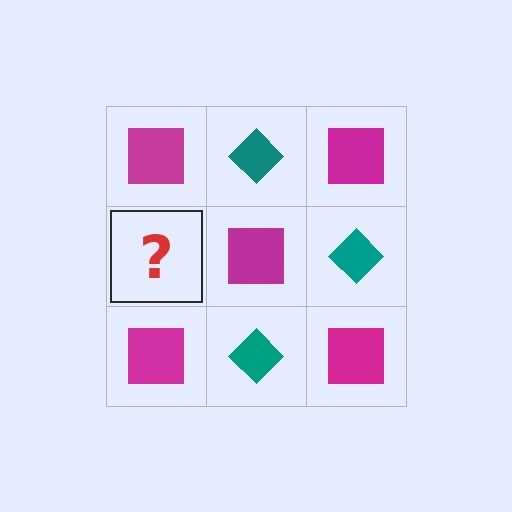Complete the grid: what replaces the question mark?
The question mark should be replaced with a teal diamond.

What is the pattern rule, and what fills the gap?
The rule is that it alternates magenta square and teal diamond in a checkerboard pattern. The gap should be filled with a teal diamond.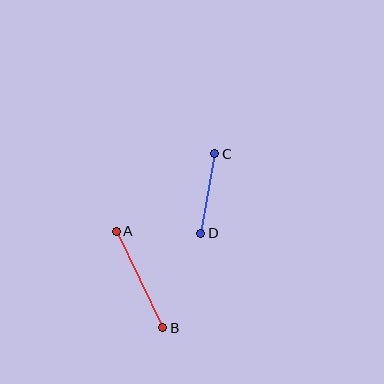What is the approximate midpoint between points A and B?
The midpoint is at approximately (139, 280) pixels.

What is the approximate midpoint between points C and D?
The midpoint is at approximately (208, 193) pixels.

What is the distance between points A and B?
The distance is approximately 107 pixels.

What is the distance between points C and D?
The distance is approximately 81 pixels.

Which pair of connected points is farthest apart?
Points A and B are farthest apart.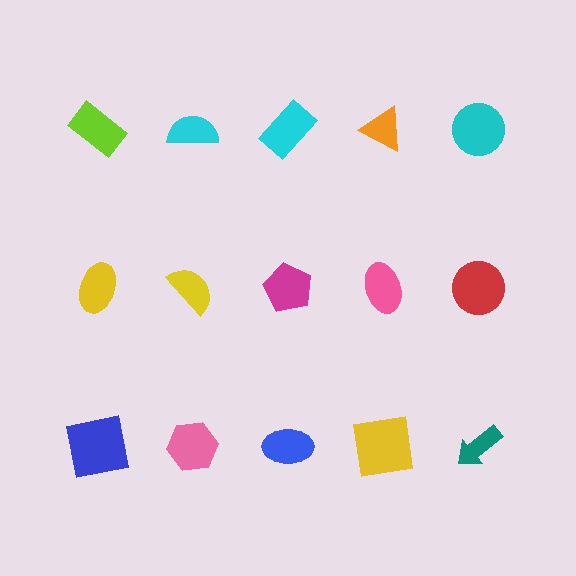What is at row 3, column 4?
A yellow square.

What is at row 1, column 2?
A cyan semicircle.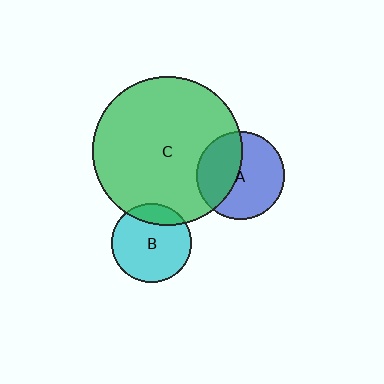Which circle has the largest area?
Circle C (green).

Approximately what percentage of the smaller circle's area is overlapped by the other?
Approximately 20%.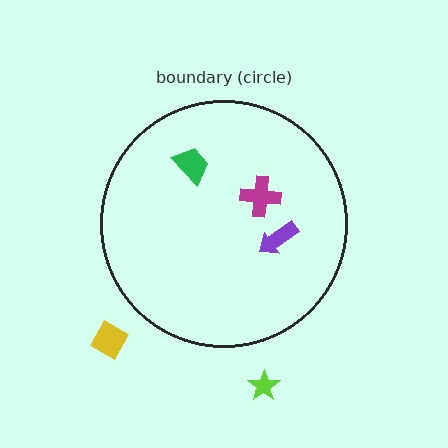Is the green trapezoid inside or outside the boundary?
Inside.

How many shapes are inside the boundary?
3 inside, 2 outside.